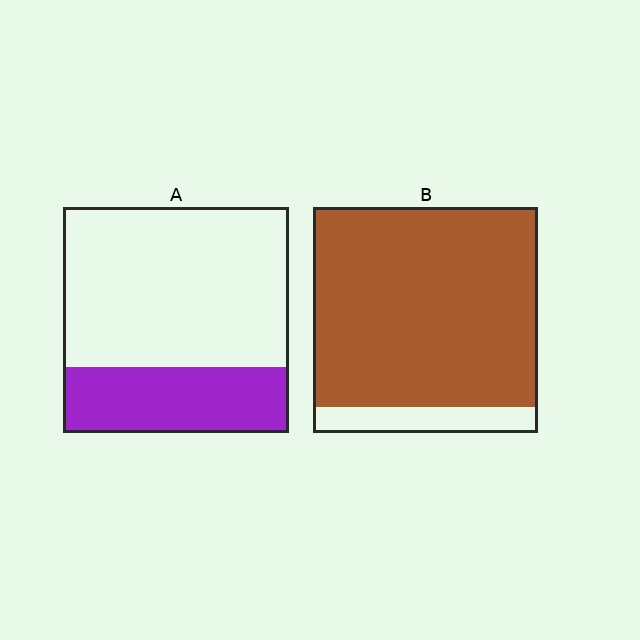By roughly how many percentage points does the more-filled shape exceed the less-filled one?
By roughly 60 percentage points (B over A).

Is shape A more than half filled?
No.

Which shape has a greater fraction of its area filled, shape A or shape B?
Shape B.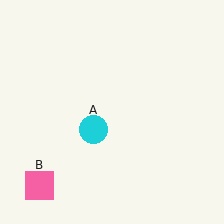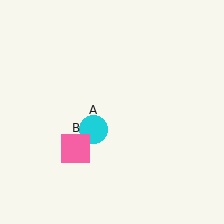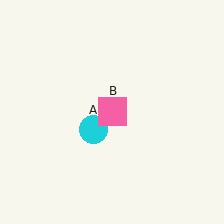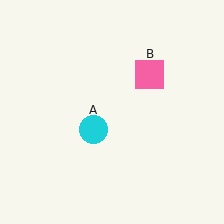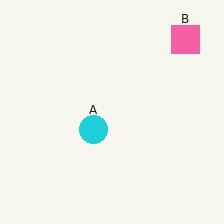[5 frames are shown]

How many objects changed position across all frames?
1 object changed position: pink square (object B).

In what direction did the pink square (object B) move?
The pink square (object B) moved up and to the right.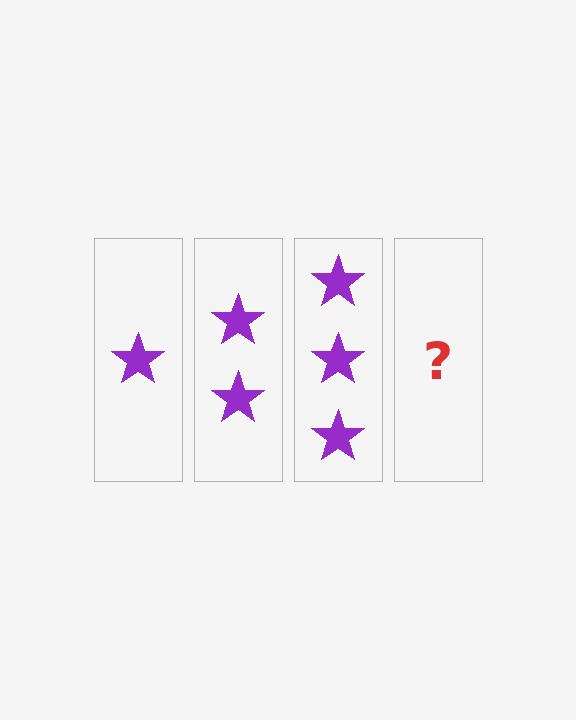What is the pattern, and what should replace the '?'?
The pattern is that each step adds one more star. The '?' should be 4 stars.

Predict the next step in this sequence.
The next step is 4 stars.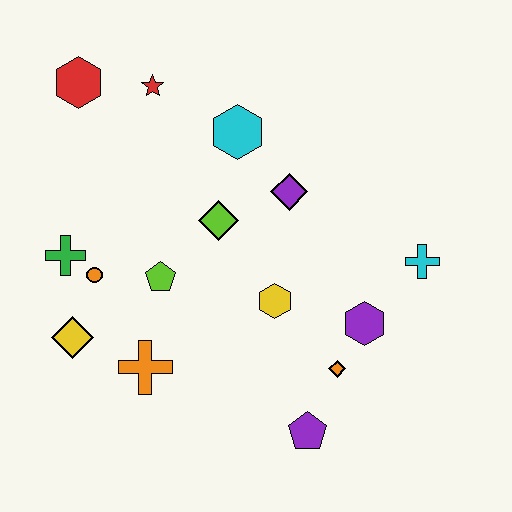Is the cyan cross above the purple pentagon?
Yes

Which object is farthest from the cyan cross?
The red hexagon is farthest from the cyan cross.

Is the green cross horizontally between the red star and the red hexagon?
No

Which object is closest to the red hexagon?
The red star is closest to the red hexagon.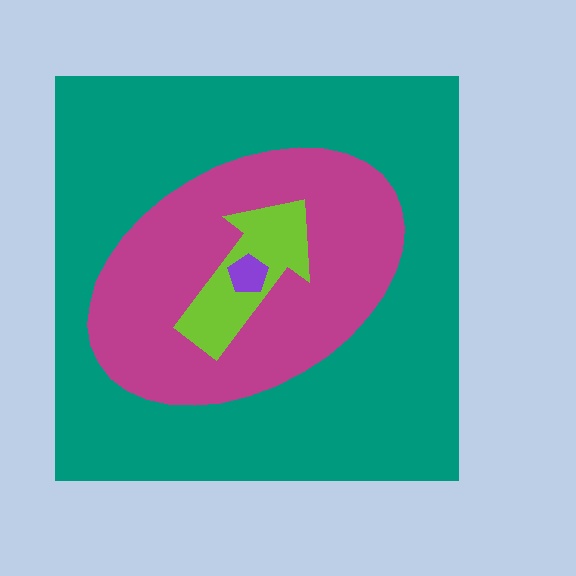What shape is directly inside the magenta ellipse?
The lime arrow.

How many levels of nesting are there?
4.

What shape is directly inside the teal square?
The magenta ellipse.